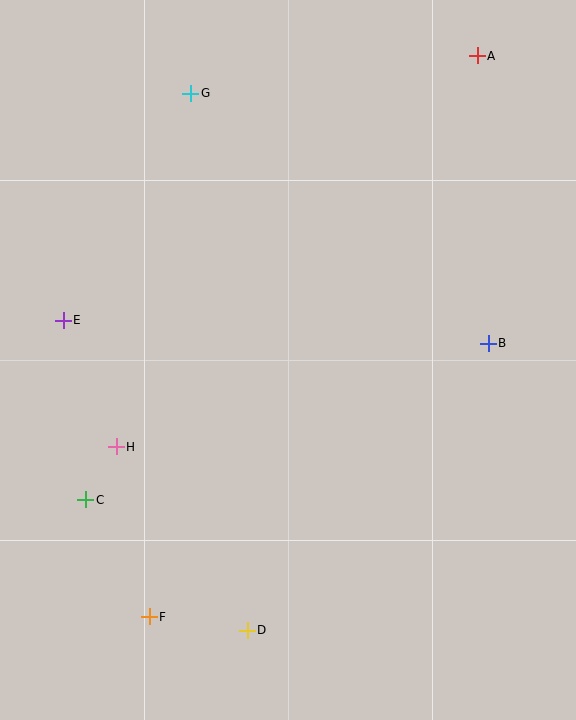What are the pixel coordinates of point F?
Point F is at (149, 617).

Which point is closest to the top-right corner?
Point A is closest to the top-right corner.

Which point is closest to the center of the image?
Point H at (116, 447) is closest to the center.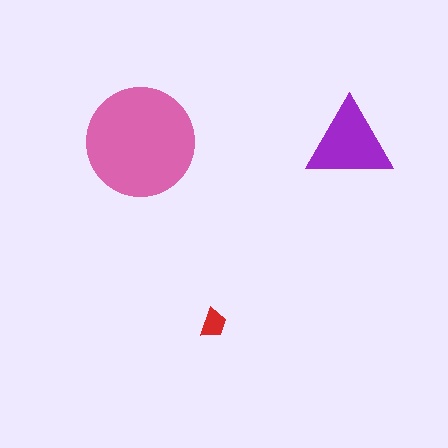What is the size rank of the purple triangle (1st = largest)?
2nd.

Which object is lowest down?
The red trapezoid is bottommost.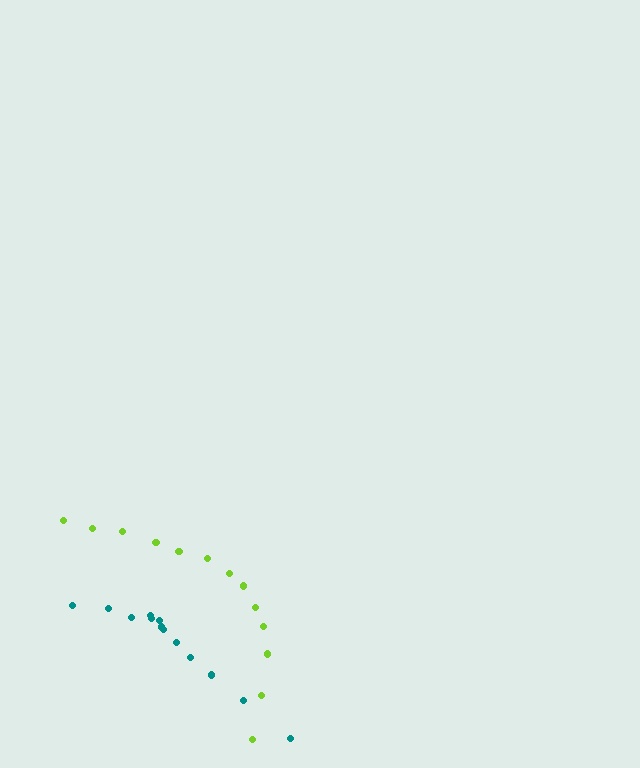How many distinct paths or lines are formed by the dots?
There are 2 distinct paths.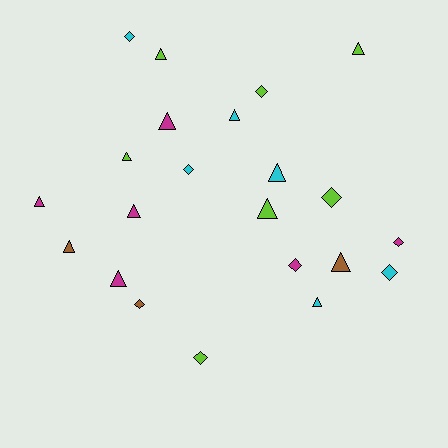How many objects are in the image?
There are 22 objects.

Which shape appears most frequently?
Triangle, with 13 objects.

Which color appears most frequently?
Lime, with 7 objects.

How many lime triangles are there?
There are 4 lime triangles.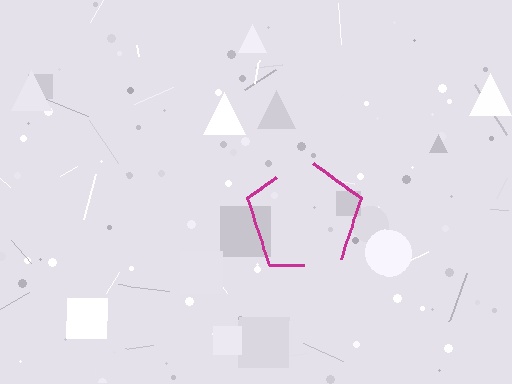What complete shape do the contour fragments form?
The contour fragments form a pentagon.